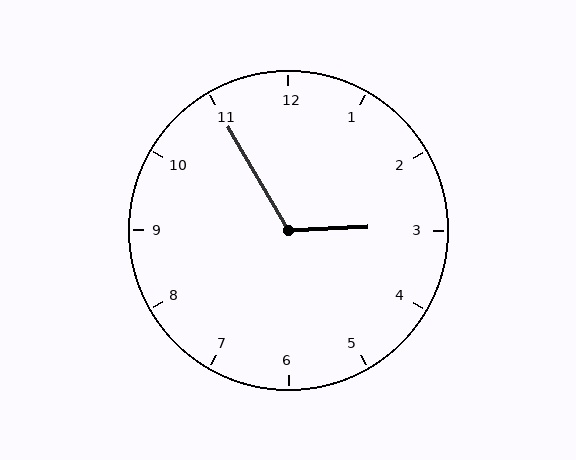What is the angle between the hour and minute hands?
Approximately 118 degrees.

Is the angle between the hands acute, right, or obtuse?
It is obtuse.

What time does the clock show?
2:55.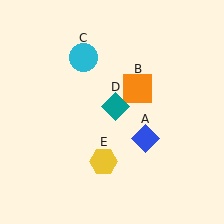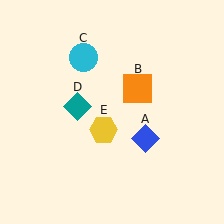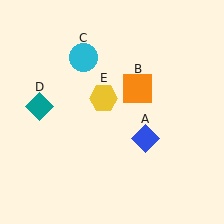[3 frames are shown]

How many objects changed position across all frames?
2 objects changed position: teal diamond (object D), yellow hexagon (object E).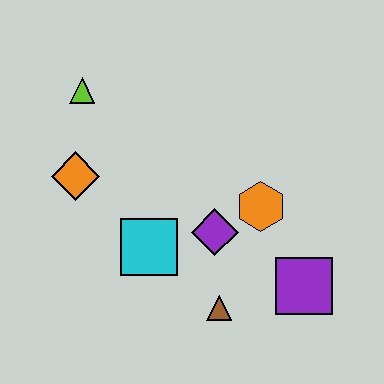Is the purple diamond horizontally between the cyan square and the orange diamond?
No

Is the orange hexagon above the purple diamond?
Yes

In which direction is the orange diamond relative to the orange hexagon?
The orange diamond is to the left of the orange hexagon.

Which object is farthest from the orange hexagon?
The lime triangle is farthest from the orange hexagon.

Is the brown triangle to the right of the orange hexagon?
No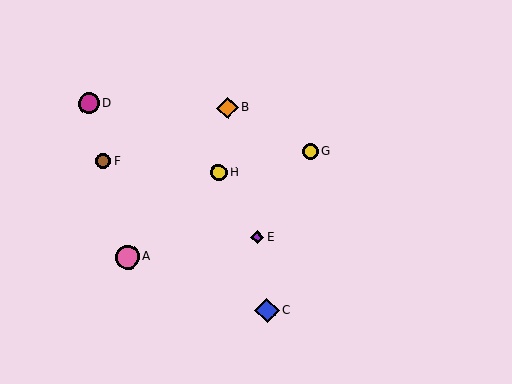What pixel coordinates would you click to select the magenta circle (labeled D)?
Click at (89, 104) to select the magenta circle D.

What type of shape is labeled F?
Shape F is a brown circle.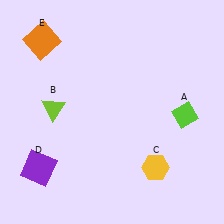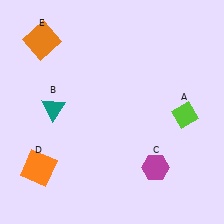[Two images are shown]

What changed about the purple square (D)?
In Image 1, D is purple. In Image 2, it changed to orange.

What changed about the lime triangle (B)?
In Image 1, B is lime. In Image 2, it changed to teal.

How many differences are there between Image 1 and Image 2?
There are 3 differences between the two images.